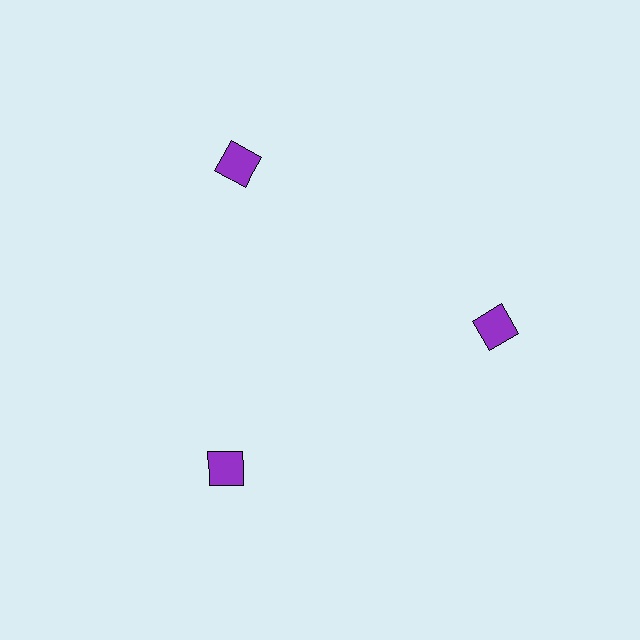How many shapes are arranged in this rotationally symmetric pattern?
There are 3 shapes, arranged in 3 groups of 1.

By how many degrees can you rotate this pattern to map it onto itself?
The pattern maps onto itself every 120 degrees of rotation.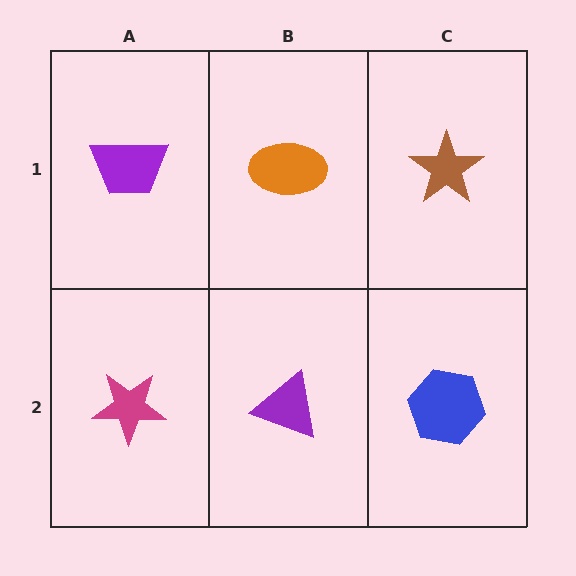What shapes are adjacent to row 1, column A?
A magenta star (row 2, column A), an orange ellipse (row 1, column B).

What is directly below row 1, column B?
A purple triangle.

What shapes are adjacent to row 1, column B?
A purple triangle (row 2, column B), a purple trapezoid (row 1, column A), a brown star (row 1, column C).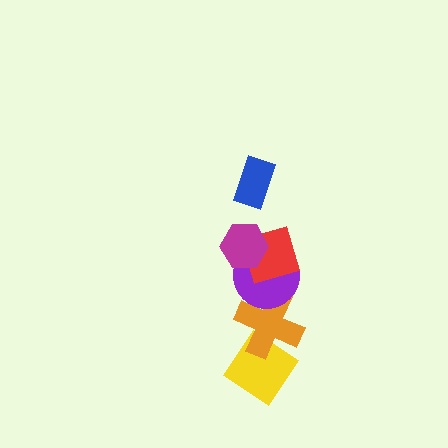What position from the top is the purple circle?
The purple circle is 4th from the top.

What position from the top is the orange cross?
The orange cross is 5th from the top.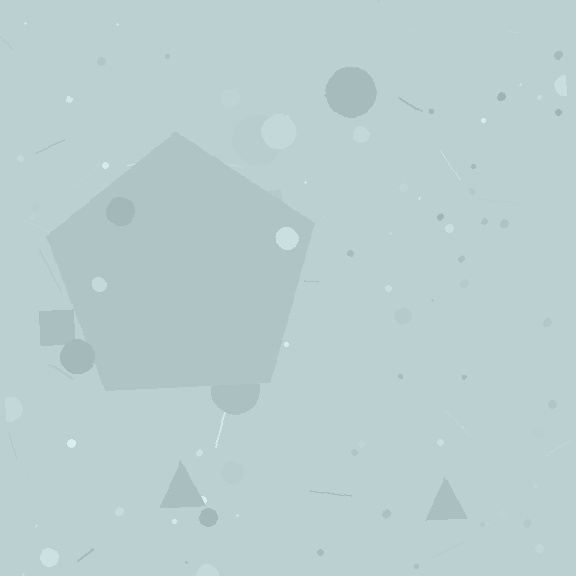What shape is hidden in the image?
A pentagon is hidden in the image.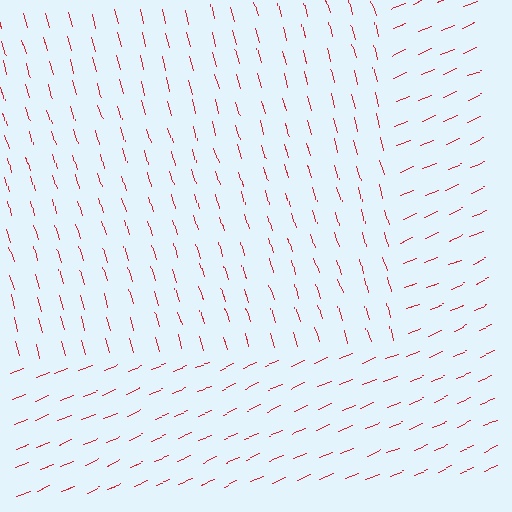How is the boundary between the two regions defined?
The boundary is defined purely by a change in line orientation (approximately 83 degrees difference). All lines are the same color and thickness.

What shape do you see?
I see a rectangle.